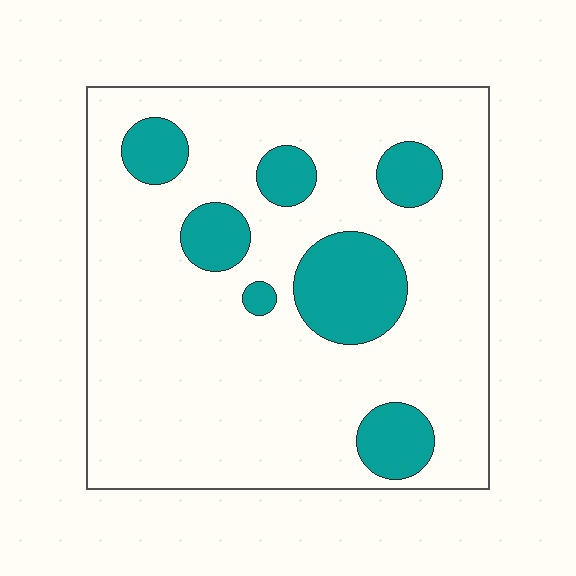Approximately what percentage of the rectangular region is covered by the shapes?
Approximately 20%.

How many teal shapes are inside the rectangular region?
7.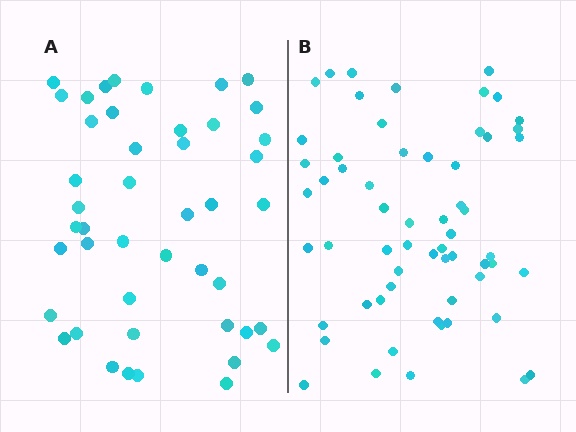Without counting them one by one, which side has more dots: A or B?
Region B (the right region) has more dots.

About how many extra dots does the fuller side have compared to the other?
Region B has approximately 15 more dots than region A.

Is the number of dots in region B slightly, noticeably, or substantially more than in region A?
Region B has noticeably more, but not dramatically so. The ratio is roughly 1.3 to 1.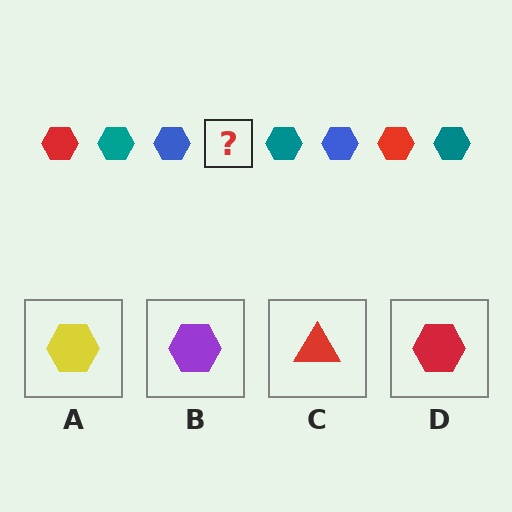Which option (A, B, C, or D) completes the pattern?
D.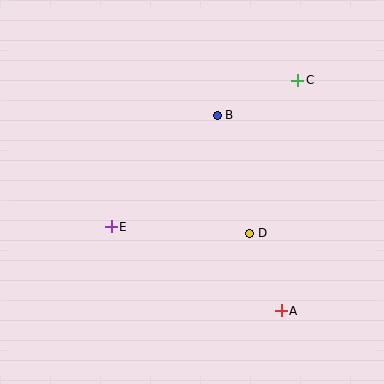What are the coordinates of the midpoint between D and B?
The midpoint between D and B is at (233, 174).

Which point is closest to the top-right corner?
Point C is closest to the top-right corner.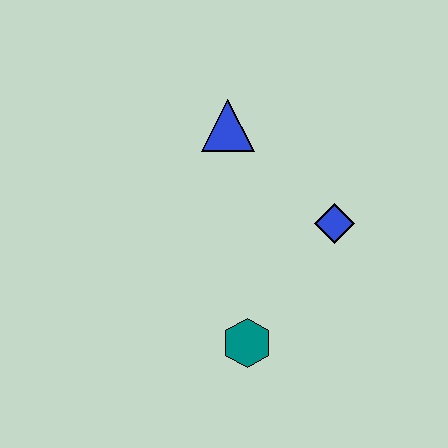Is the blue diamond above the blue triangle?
No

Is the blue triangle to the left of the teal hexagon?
Yes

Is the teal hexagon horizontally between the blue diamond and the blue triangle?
Yes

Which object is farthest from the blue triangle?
The teal hexagon is farthest from the blue triangle.